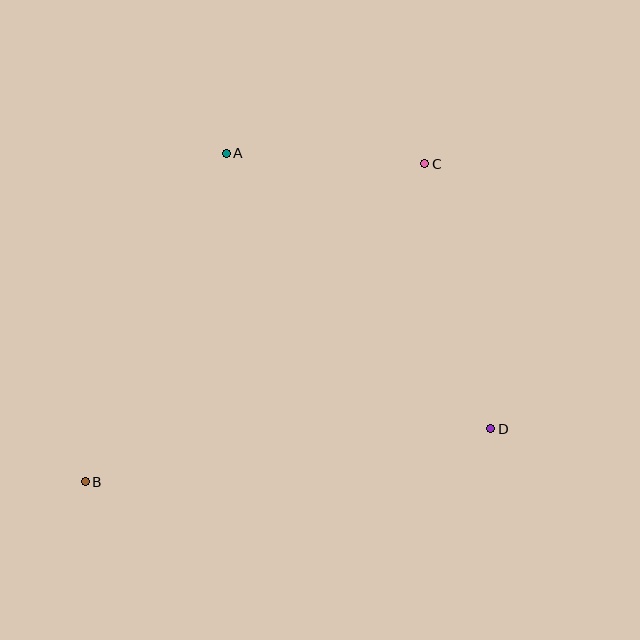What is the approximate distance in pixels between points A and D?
The distance between A and D is approximately 382 pixels.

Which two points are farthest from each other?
Points B and C are farthest from each other.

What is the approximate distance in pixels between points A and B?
The distance between A and B is approximately 358 pixels.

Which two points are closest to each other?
Points A and C are closest to each other.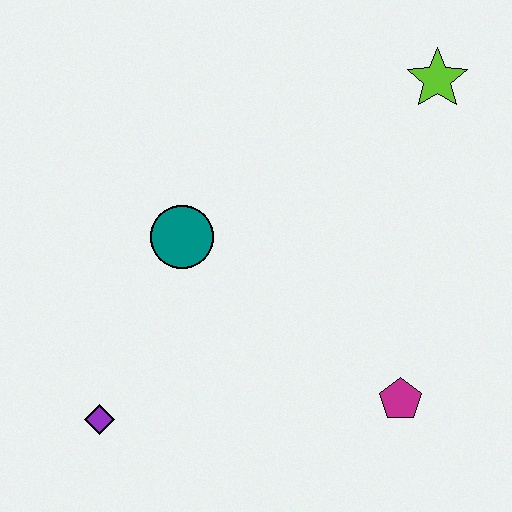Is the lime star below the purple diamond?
No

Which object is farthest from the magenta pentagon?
The lime star is farthest from the magenta pentagon.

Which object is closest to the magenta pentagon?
The teal circle is closest to the magenta pentagon.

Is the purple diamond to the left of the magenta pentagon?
Yes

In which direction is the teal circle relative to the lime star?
The teal circle is to the left of the lime star.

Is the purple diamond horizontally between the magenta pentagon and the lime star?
No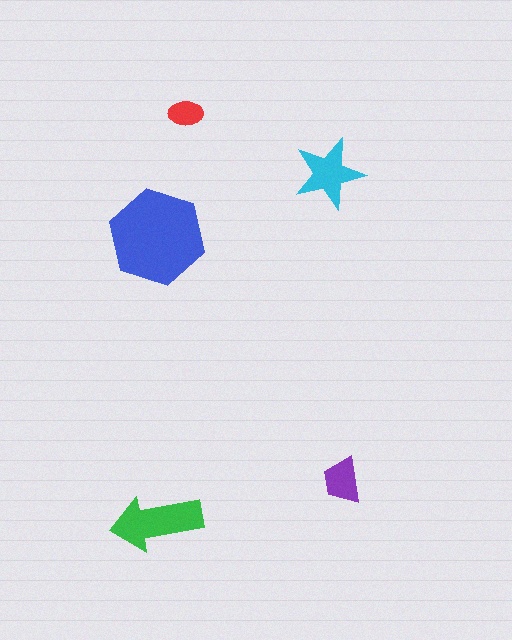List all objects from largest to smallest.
The blue hexagon, the green arrow, the cyan star, the purple trapezoid, the red ellipse.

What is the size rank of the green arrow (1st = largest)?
2nd.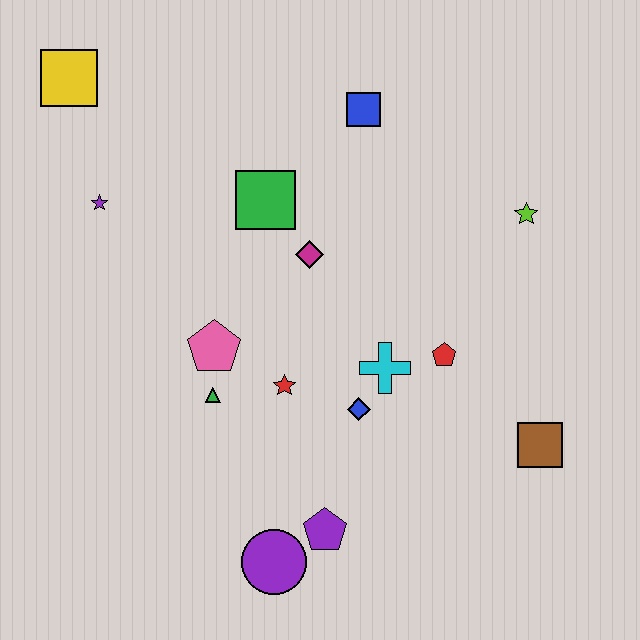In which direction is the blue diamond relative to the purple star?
The blue diamond is to the right of the purple star.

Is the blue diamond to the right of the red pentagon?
No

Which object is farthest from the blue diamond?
The yellow square is farthest from the blue diamond.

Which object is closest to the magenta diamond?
The green square is closest to the magenta diamond.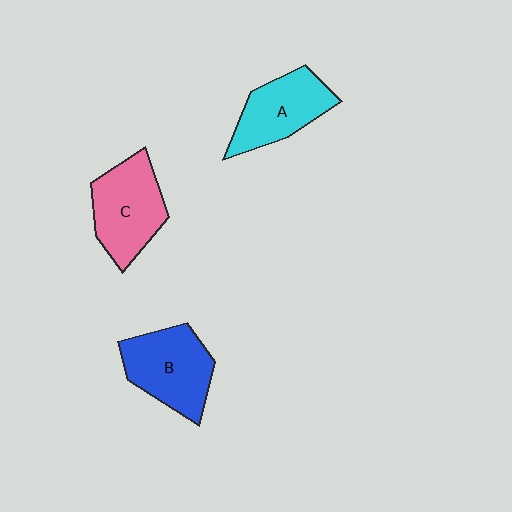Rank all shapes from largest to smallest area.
From largest to smallest: B (blue), C (pink), A (cyan).